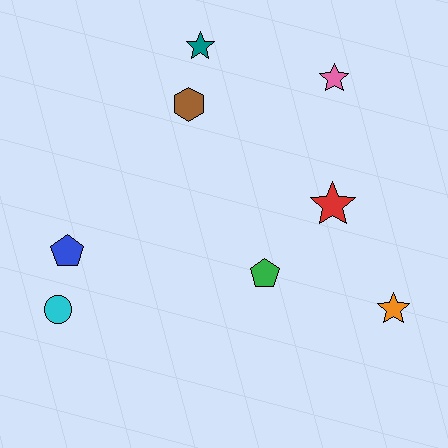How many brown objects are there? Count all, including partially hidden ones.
There is 1 brown object.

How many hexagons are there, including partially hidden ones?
There is 1 hexagon.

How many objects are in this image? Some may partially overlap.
There are 8 objects.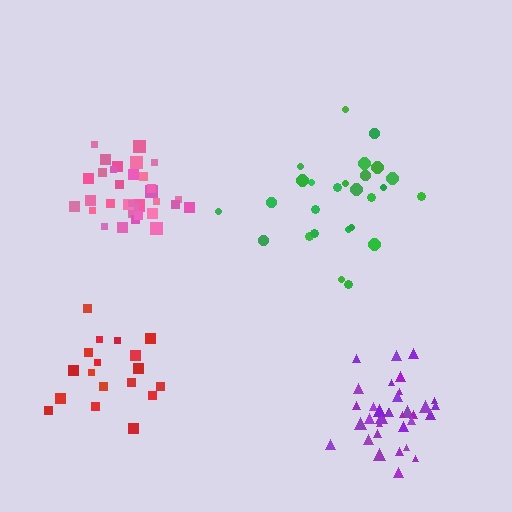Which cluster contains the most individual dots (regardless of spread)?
Purple (35).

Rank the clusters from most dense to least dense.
pink, purple, red, green.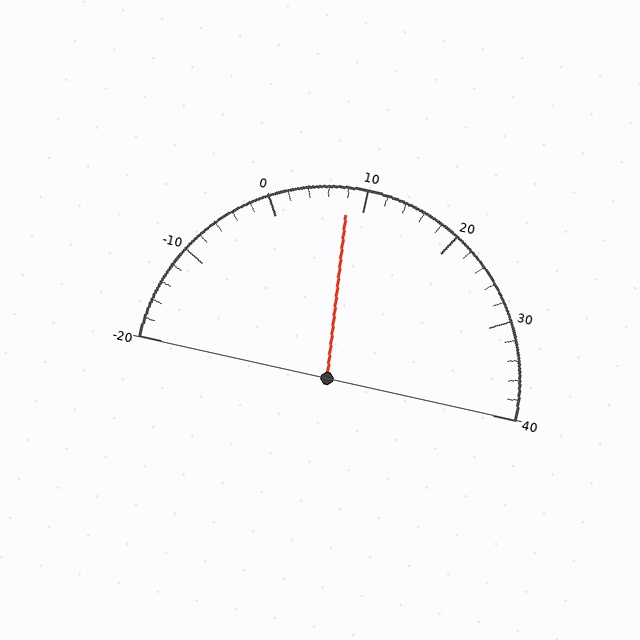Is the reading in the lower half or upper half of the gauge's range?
The reading is in the lower half of the range (-20 to 40).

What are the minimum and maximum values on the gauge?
The gauge ranges from -20 to 40.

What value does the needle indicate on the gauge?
The needle indicates approximately 8.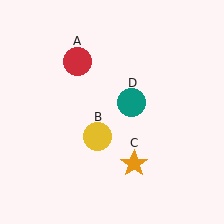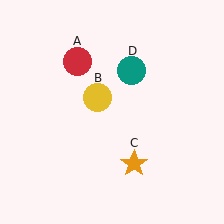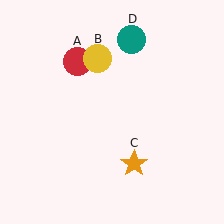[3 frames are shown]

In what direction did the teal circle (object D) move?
The teal circle (object D) moved up.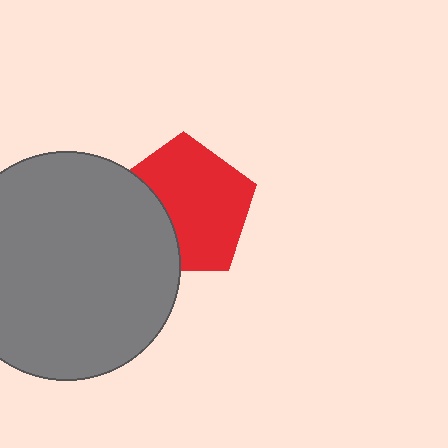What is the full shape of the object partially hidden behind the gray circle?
The partially hidden object is a red pentagon.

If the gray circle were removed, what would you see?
You would see the complete red pentagon.